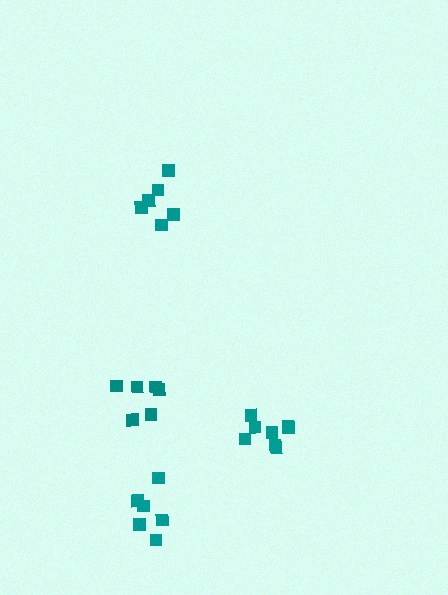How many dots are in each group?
Group 1: 6 dots, Group 2: 8 dots, Group 3: 6 dots, Group 4: 6 dots (26 total).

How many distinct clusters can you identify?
There are 4 distinct clusters.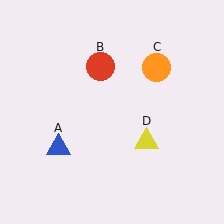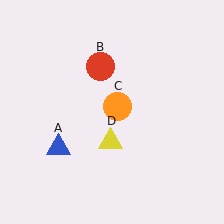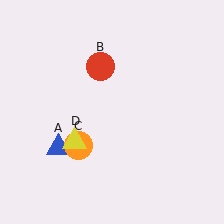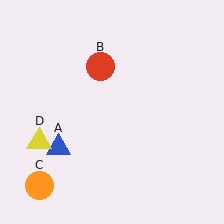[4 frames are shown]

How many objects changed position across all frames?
2 objects changed position: orange circle (object C), yellow triangle (object D).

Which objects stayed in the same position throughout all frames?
Blue triangle (object A) and red circle (object B) remained stationary.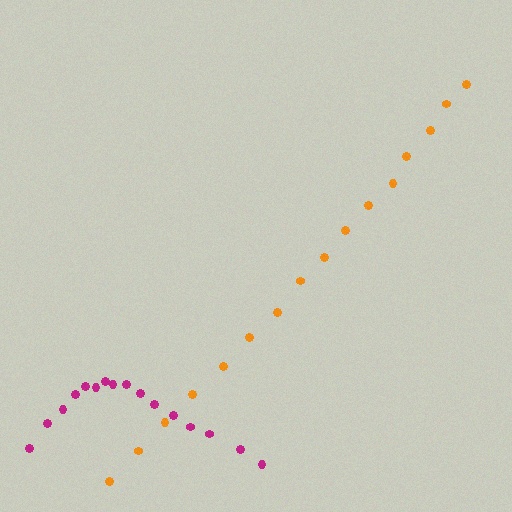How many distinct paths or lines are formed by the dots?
There are 2 distinct paths.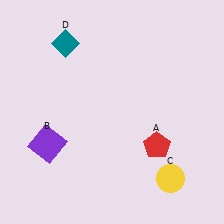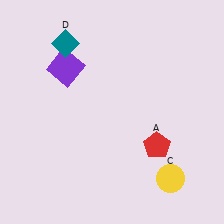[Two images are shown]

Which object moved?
The purple square (B) moved up.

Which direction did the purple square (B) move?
The purple square (B) moved up.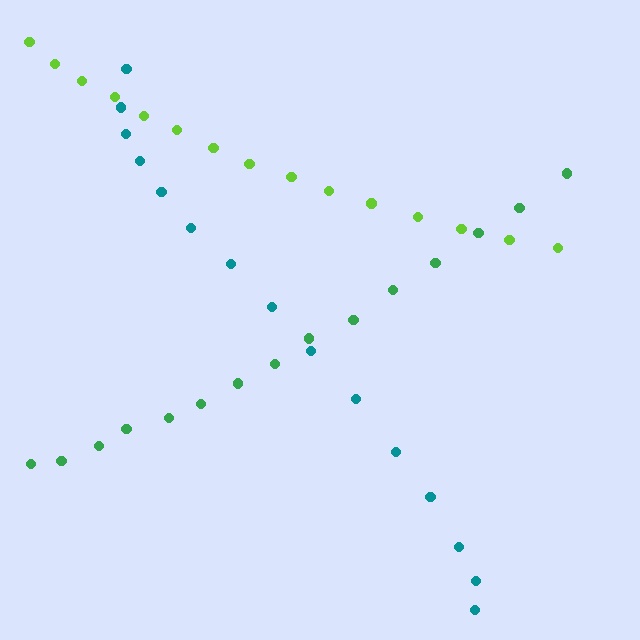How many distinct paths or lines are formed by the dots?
There are 3 distinct paths.